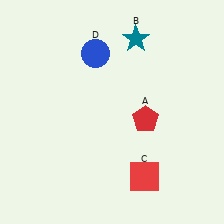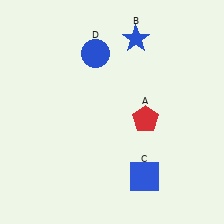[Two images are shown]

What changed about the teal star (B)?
In Image 1, B is teal. In Image 2, it changed to blue.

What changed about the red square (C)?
In Image 1, C is red. In Image 2, it changed to blue.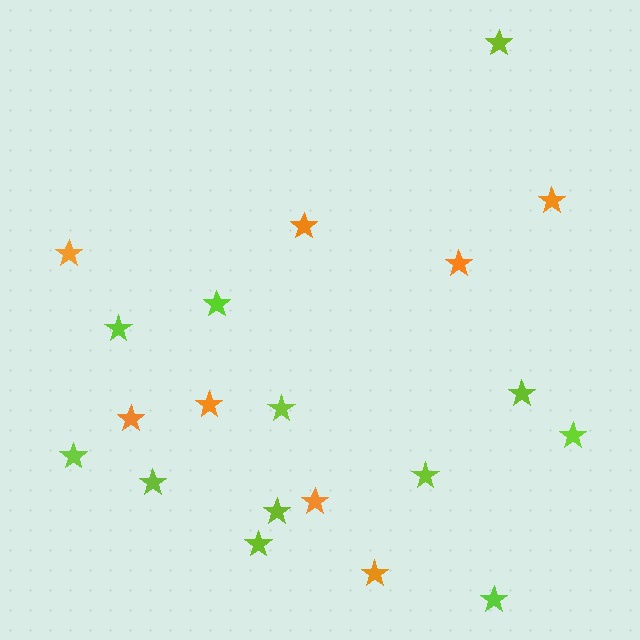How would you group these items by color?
There are 2 groups: one group of orange stars (8) and one group of lime stars (12).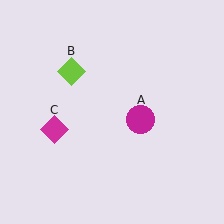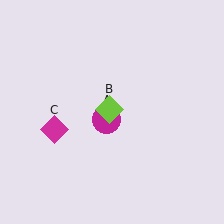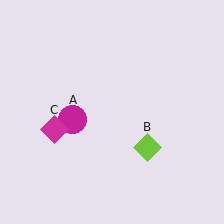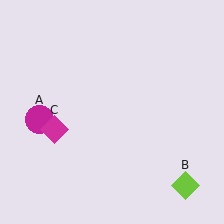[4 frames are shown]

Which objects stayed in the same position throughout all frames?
Magenta diamond (object C) remained stationary.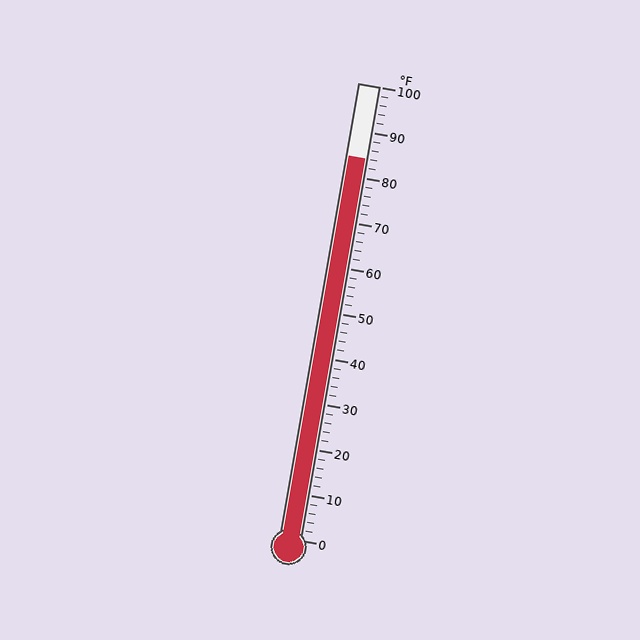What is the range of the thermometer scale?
The thermometer scale ranges from 0°F to 100°F.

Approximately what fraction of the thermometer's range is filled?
The thermometer is filled to approximately 85% of its range.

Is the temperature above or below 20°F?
The temperature is above 20°F.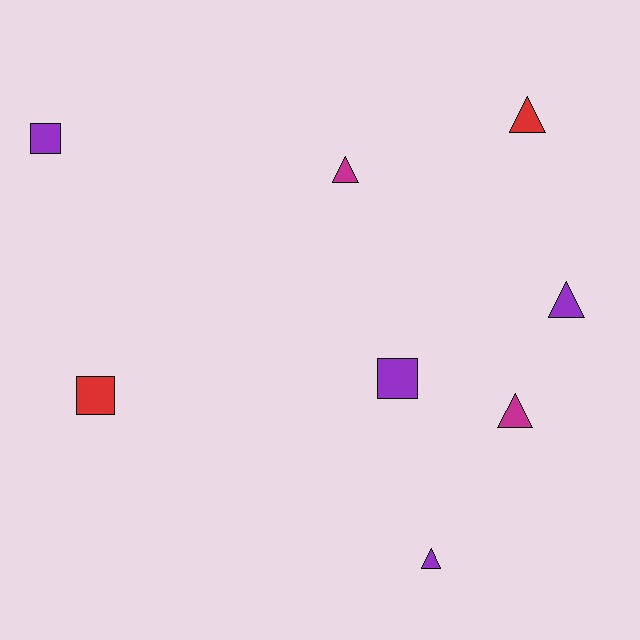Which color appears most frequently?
Purple, with 4 objects.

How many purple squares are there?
There are 2 purple squares.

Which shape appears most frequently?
Triangle, with 5 objects.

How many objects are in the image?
There are 8 objects.